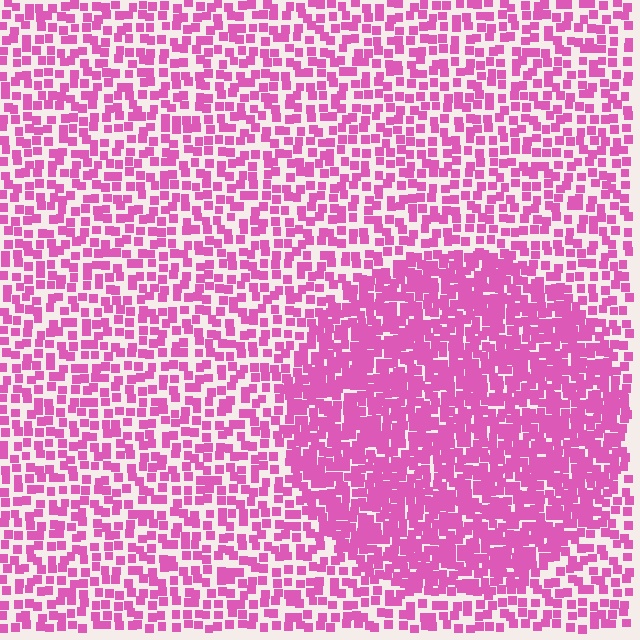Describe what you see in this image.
The image contains small pink elements arranged at two different densities. A circle-shaped region is visible where the elements are more densely packed than the surrounding area.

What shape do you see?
I see a circle.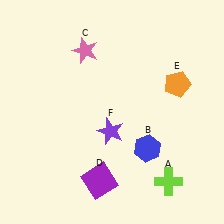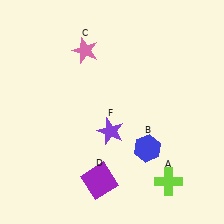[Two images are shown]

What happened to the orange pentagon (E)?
The orange pentagon (E) was removed in Image 2. It was in the top-right area of Image 1.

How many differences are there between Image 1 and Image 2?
There is 1 difference between the two images.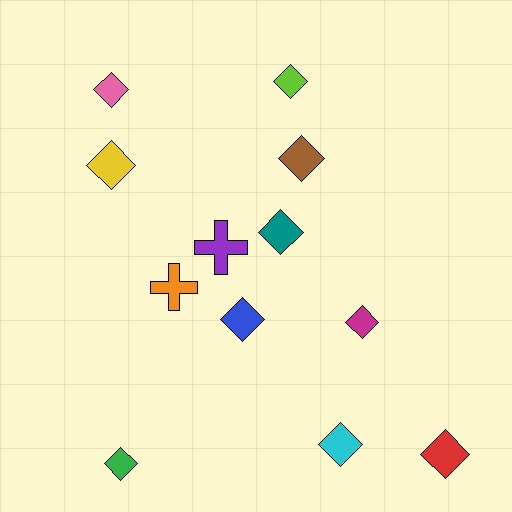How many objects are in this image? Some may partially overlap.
There are 12 objects.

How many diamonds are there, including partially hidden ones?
There are 10 diamonds.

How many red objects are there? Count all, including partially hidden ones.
There is 1 red object.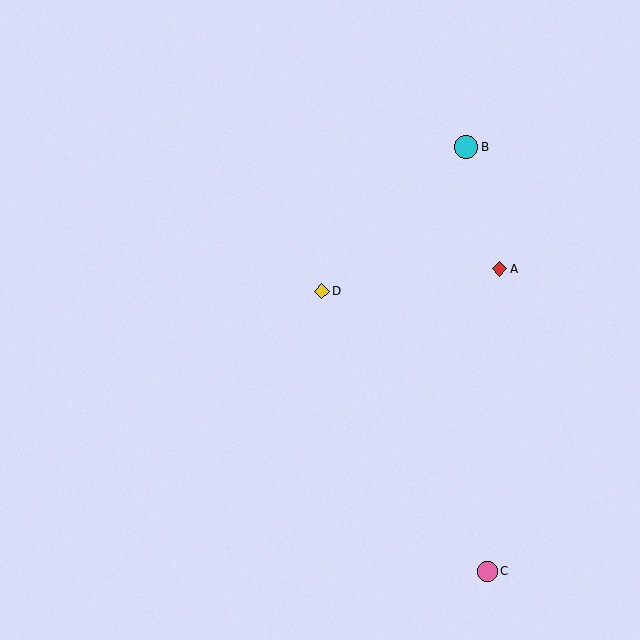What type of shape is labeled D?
Shape D is a yellow diamond.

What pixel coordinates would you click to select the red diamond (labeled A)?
Click at (500, 269) to select the red diamond A.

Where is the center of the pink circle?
The center of the pink circle is at (487, 571).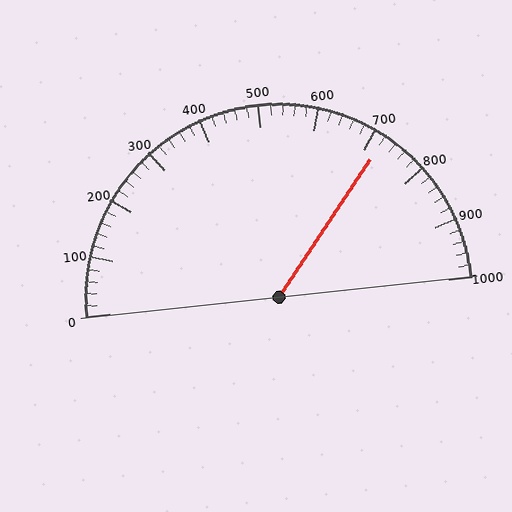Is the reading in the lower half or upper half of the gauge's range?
The reading is in the upper half of the range (0 to 1000).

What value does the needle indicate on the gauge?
The needle indicates approximately 720.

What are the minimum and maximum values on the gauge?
The gauge ranges from 0 to 1000.